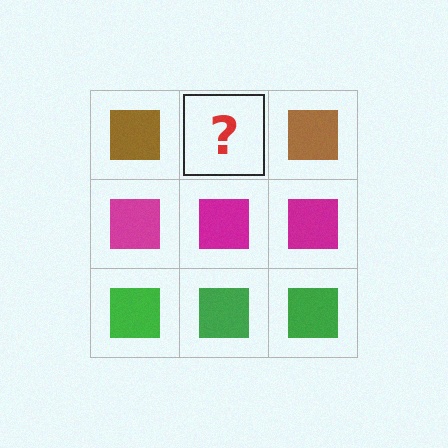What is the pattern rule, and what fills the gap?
The rule is that each row has a consistent color. The gap should be filled with a brown square.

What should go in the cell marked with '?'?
The missing cell should contain a brown square.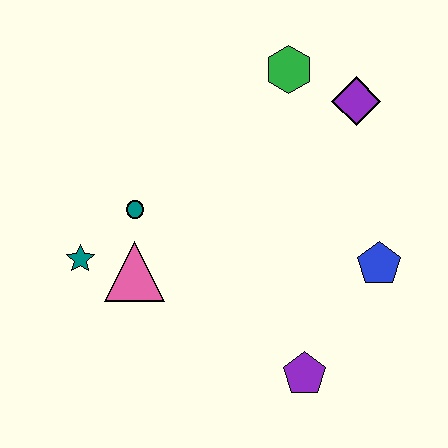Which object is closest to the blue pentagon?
The purple pentagon is closest to the blue pentagon.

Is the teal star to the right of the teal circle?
No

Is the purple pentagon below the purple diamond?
Yes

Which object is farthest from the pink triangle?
The purple diamond is farthest from the pink triangle.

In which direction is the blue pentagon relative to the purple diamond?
The blue pentagon is below the purple diamond.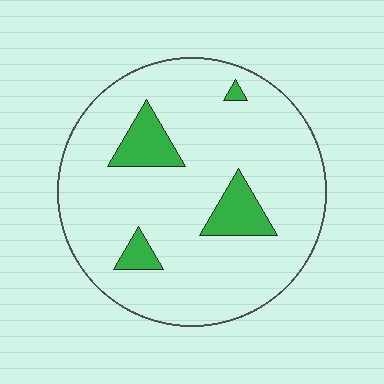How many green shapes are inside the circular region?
4.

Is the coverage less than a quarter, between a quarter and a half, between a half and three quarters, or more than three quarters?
Less than a quarter.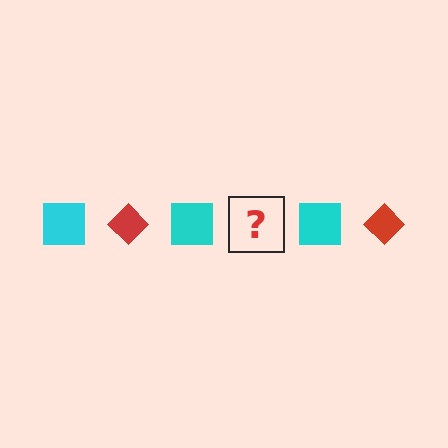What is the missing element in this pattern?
The missing element is a red diamond.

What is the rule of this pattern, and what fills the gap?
The rule is that the pattern alternates between cyan square and red diamond. The gap should be filled with a red diamond.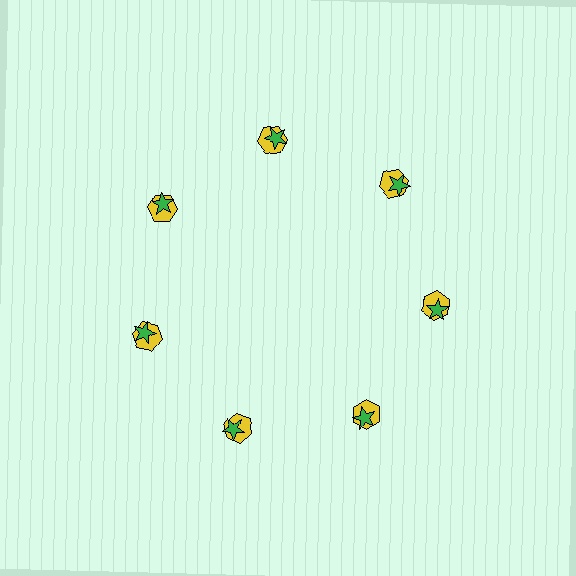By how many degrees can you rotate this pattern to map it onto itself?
The pattern maps onto itself every 51 degrees of rotation.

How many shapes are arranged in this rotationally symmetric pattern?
There are 14 shapes, arranged in 7 groups of 2.